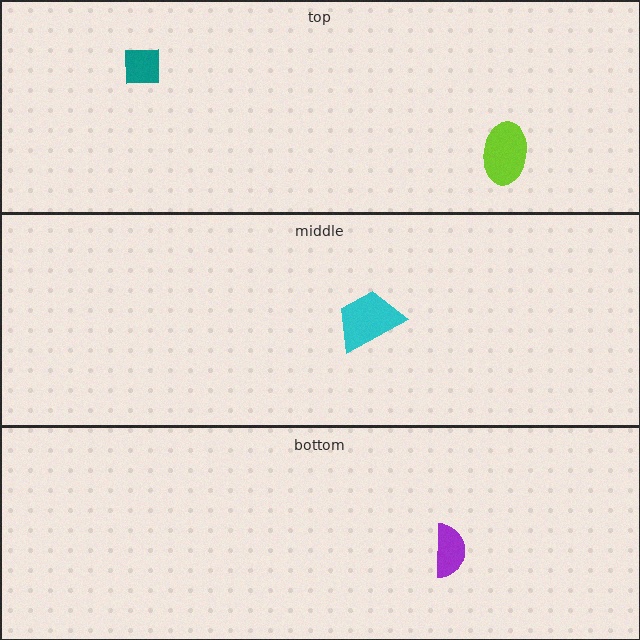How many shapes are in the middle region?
1.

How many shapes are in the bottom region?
1.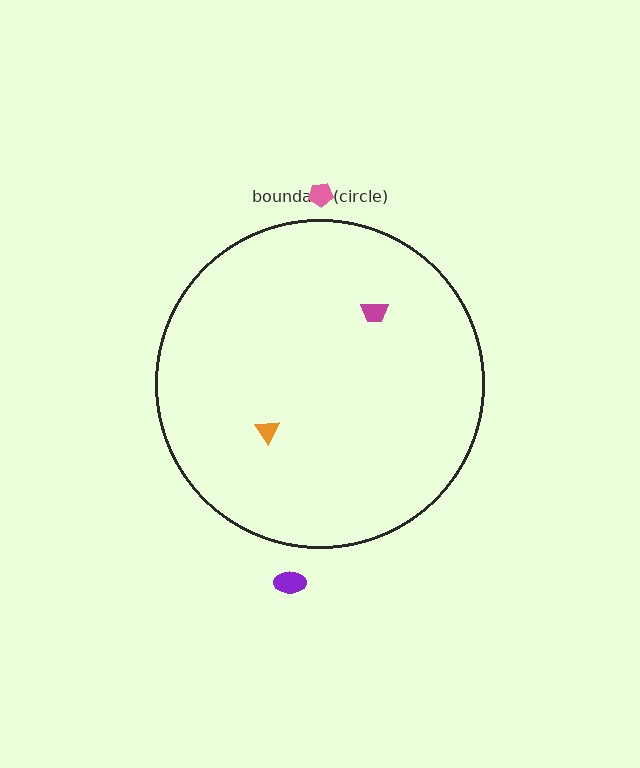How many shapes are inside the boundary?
2 inside, 2 outside.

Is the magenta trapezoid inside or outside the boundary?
Inside.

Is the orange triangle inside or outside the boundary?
Inside.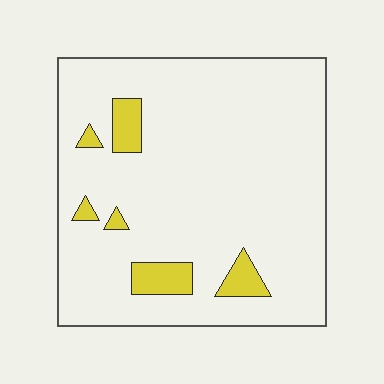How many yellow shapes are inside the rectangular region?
6.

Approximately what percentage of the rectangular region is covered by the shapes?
Approximately 10%.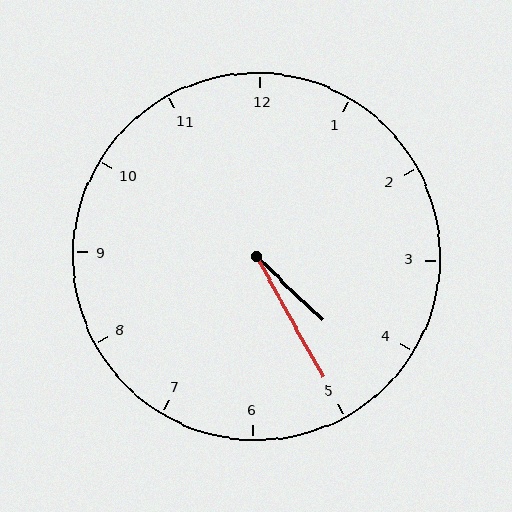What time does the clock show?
4:25.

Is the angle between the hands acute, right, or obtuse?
It is acute.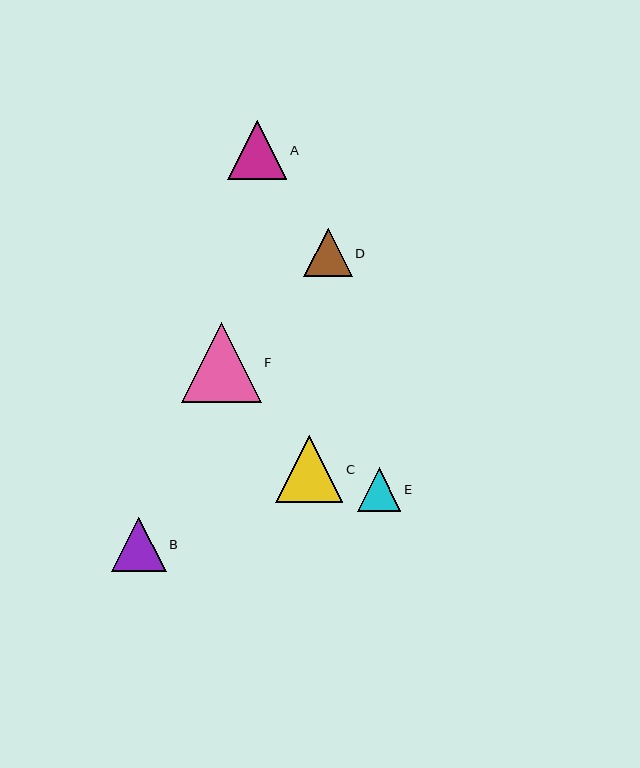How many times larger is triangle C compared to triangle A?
Triangle C is approximately 1.1 times the size of triangle A.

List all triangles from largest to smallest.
From largest to smallest: F, C, A, B, D, E.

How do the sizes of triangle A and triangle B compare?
Triangle A and triangle B are approximately the same size.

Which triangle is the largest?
Triangle F is the largest with a size of approximately 80 pixels.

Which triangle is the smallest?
Triangle E is the smallest with a size of approximately 43 pixels.